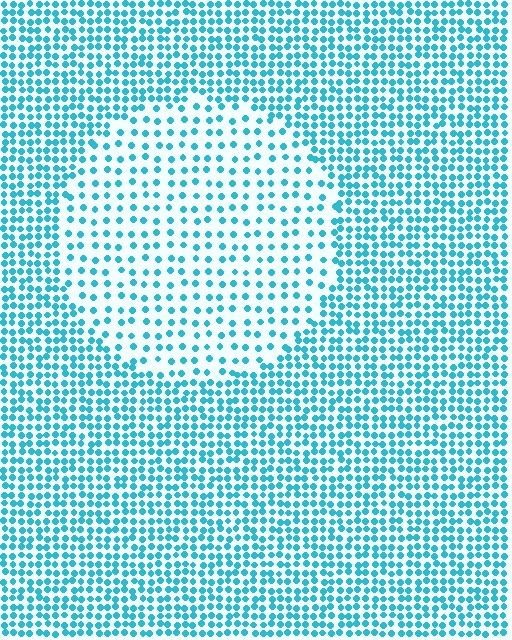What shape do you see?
I see a circle.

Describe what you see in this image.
The image contains small cyan elements arranged at two different densities. A circle-shaped region is visible where the elements are less densely packed than the surrounding area.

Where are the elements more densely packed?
The elements are more densely packed outside the circle boundary.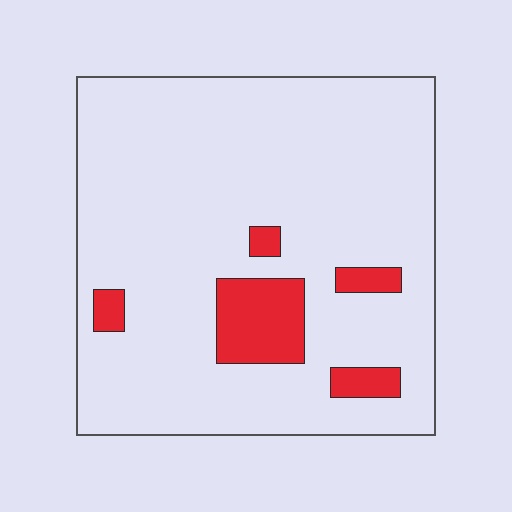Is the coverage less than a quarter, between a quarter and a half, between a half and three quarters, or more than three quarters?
Less than a quarter.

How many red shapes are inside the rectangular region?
5.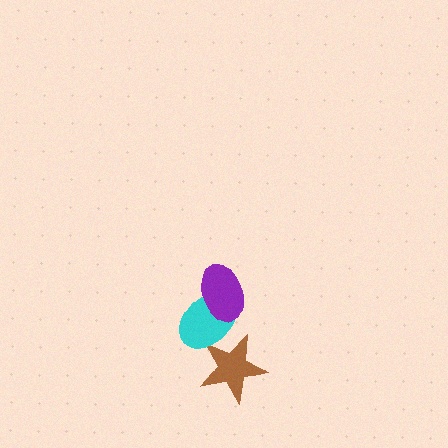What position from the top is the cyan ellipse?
The cyan ellipse is 2nd from the top.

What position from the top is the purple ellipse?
The purple ellipse is 1st from the top.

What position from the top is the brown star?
The brown star is 3rd from the top.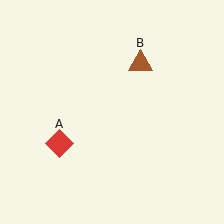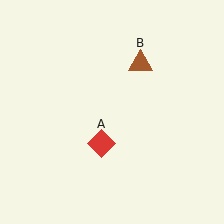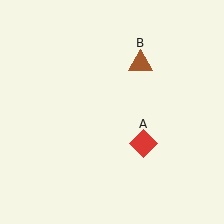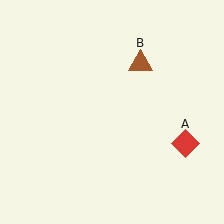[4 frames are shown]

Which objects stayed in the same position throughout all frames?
Brown triangle (object B) remained stationary.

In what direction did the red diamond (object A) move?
The red diamond (object A) moved right.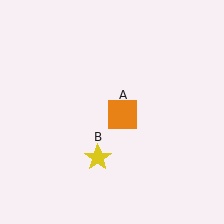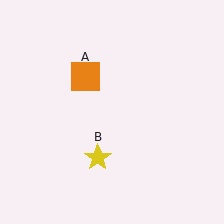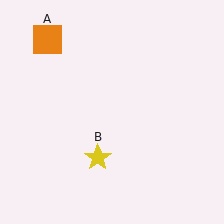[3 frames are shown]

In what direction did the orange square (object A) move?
The orange square (object A) moved up and to the left.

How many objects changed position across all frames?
1 object changed position: orange square (object A).